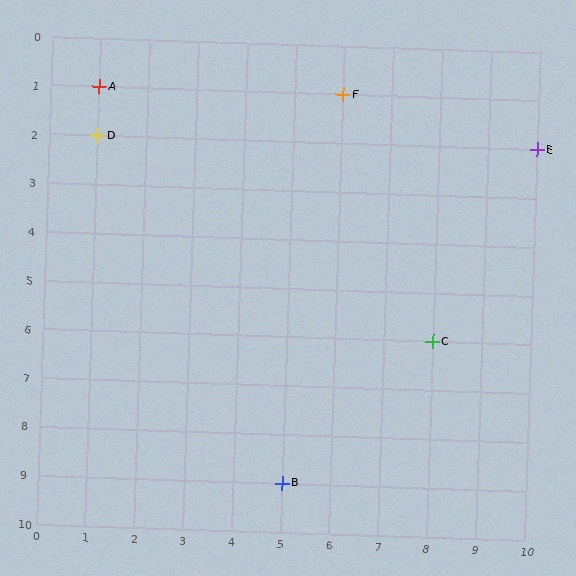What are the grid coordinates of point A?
Point A is at grid coordinates (1, 1).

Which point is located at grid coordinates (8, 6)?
Point C is at (8, 6).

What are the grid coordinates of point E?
Point E is at grid coordinates (10, 2).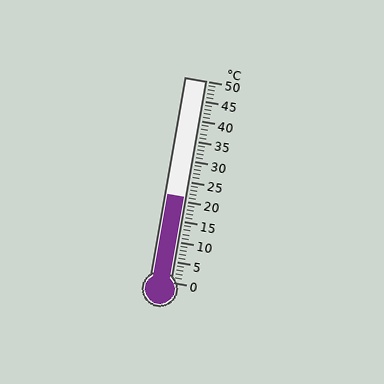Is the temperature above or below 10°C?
The temperature is above 10°C.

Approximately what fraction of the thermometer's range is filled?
The thermometer is filled to approximately 40% of its range.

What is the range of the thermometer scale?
The thermometer scale ranges from 0°C to 50°C.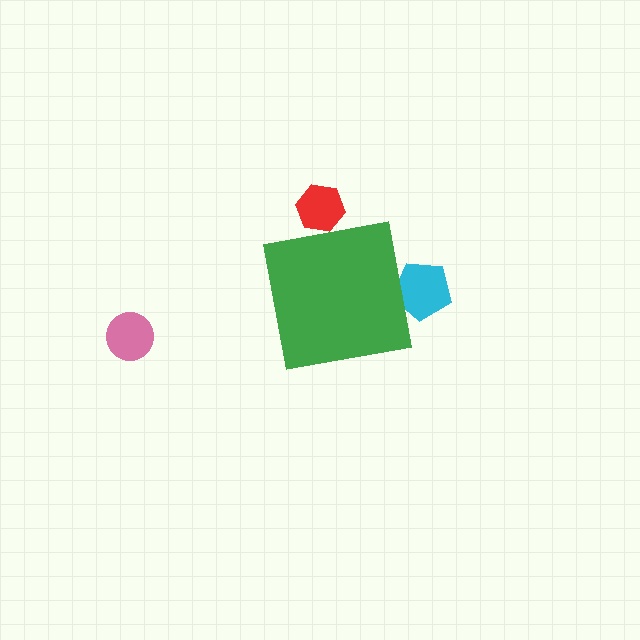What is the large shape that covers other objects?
A green square.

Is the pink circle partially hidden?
No, the pink circle is fully visible.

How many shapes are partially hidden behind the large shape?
2 shapes are partially hidden.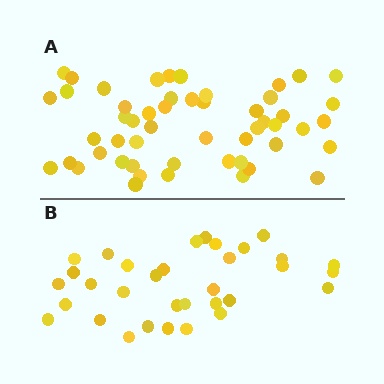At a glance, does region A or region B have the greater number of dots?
Region A (the top region) has more dots.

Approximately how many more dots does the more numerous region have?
Region A has approximately 20 more dots than region B.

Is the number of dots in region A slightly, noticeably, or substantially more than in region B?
Region A has substantially more. The ratio is roughly 1.6 to 1.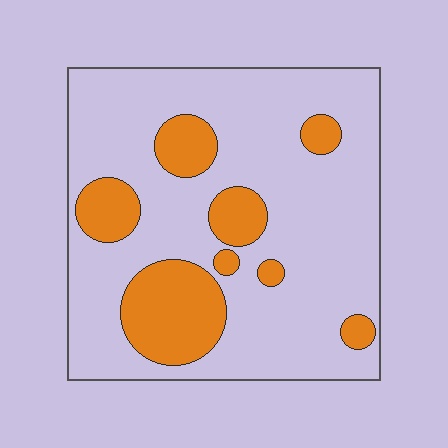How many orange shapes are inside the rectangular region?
8.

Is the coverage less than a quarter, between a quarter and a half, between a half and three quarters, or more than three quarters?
Less than a quarter.